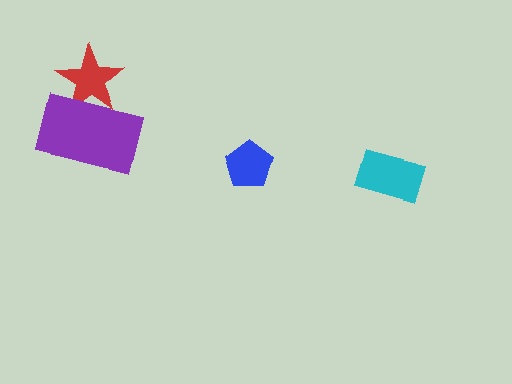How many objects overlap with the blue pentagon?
0 objects overlap with the blue pentagon.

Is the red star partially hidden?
Yes, it is partially covered by another shape.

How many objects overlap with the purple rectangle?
1 object overlaps with the purple rectangle.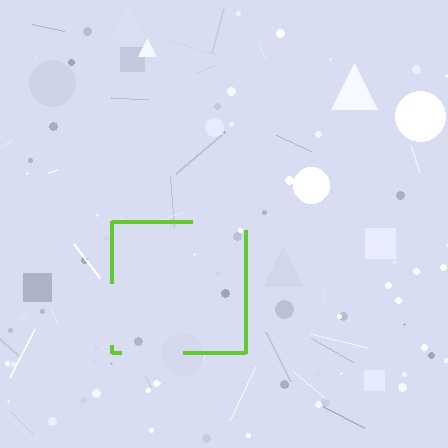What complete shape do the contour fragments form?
The contour fragments form a square.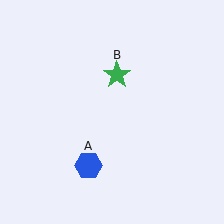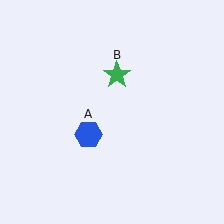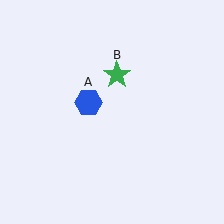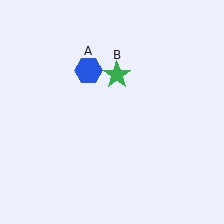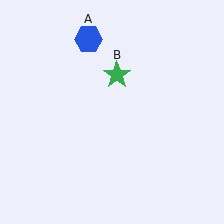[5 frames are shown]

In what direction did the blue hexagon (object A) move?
The blue hexagon (object A) moved up.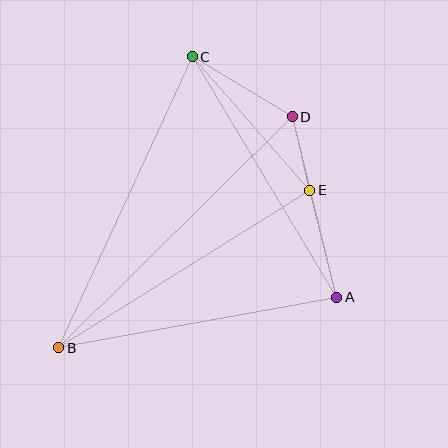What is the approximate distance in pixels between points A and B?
The distance between A and B is approximately 283 pixels.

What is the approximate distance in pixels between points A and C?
The distance between A and C is approximately 281 pixels.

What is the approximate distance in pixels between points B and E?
The distance between B and E is approximately 296 pixels.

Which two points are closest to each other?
Points D and E are closest to each other.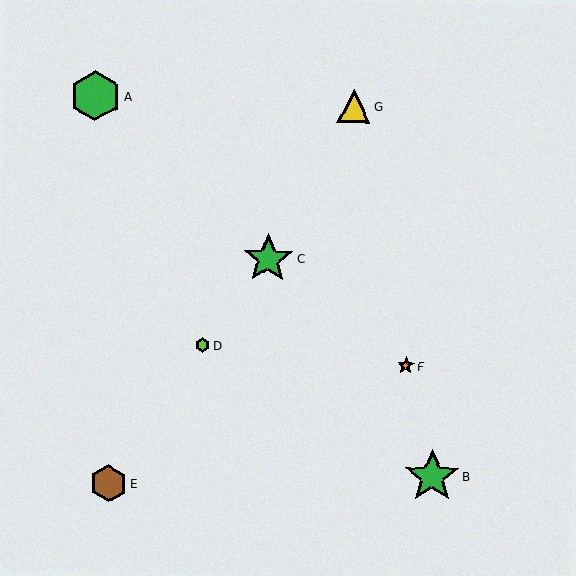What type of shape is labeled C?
Shape C is a green star.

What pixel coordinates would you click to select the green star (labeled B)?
Click at (432, 476) to select the green star B.